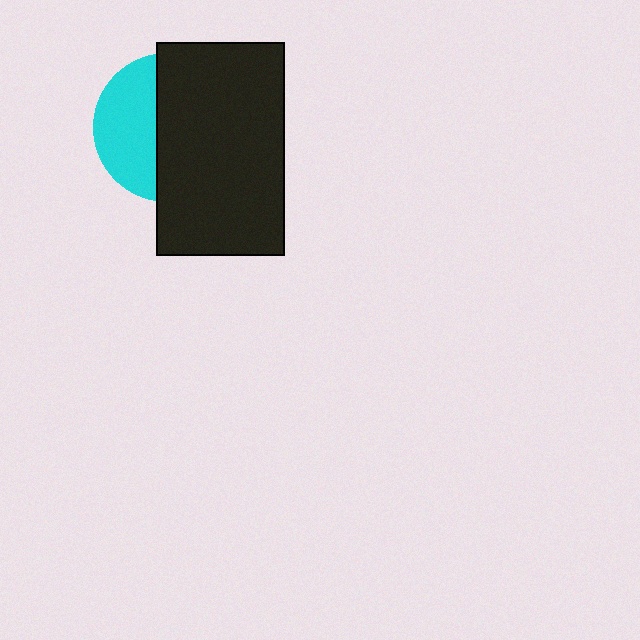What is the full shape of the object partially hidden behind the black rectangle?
The partially hidden object is a cyan circle.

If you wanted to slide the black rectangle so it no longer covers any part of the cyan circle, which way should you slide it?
Slide it right — that is the most direct way to separate the two shapes.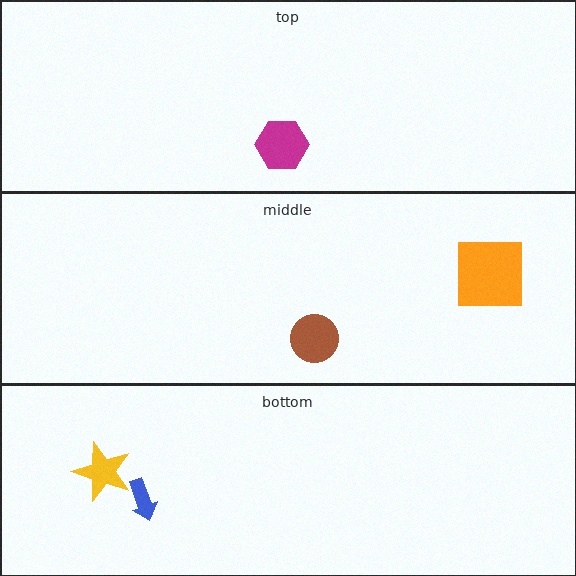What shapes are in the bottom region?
The blue arrow, the yellow star.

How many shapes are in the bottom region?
2.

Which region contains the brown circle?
The middle region.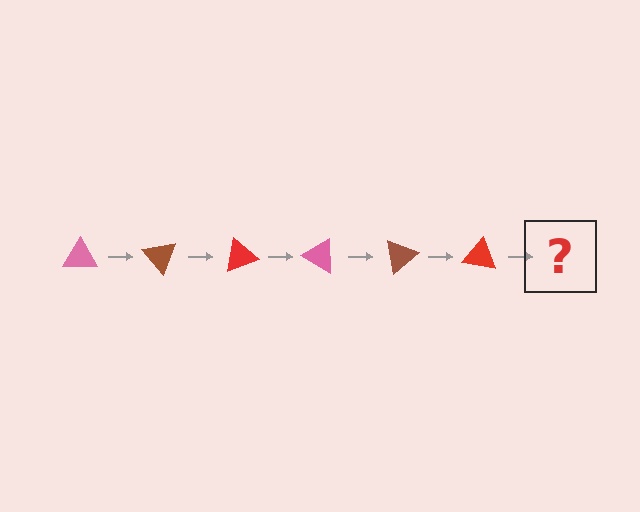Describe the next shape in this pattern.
It should be a pink triangle, rotated 300 degrees from the start.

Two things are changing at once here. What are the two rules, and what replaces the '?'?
The two rules are that it rotates 50 degrees each step and the color cycles through pink, brown, and red. The '?' should be a pink triangle, rotated 300 degrees from the start.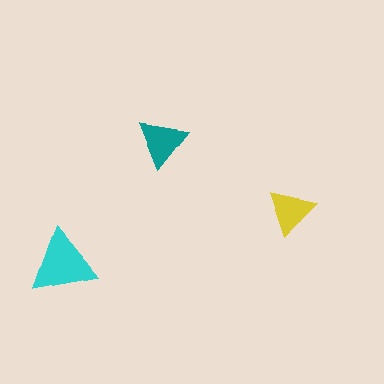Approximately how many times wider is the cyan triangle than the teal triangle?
About 1.5 times wider.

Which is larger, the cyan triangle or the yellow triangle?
The cyan one.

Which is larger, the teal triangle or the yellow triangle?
The teal one.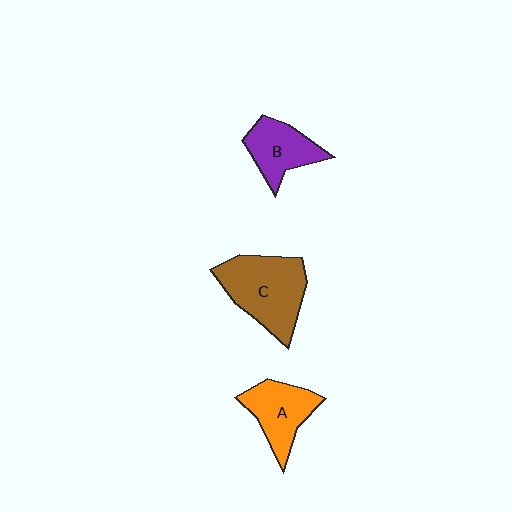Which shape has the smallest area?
Shape B (purple).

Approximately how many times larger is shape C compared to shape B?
Approximately 1.6 times.